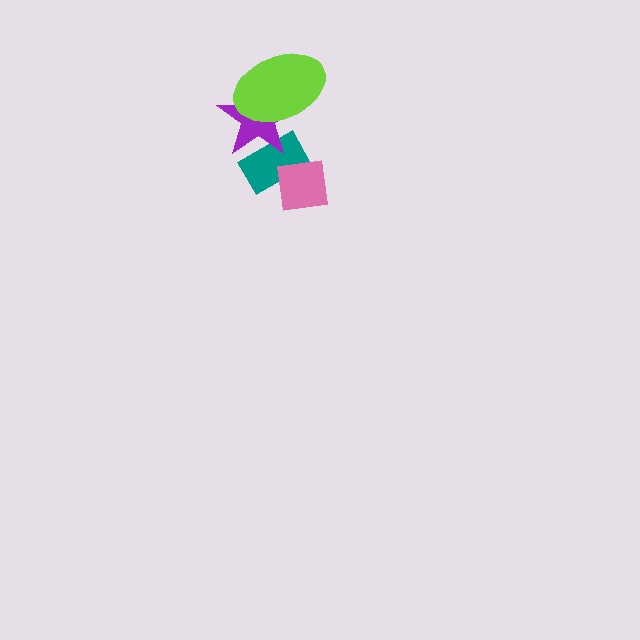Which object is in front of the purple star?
The lime ellipse is in front of the purple star.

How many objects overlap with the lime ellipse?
1 object overlaps with the lime ellipse.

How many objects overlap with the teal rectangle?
2 objects overlap with the teal rectangle.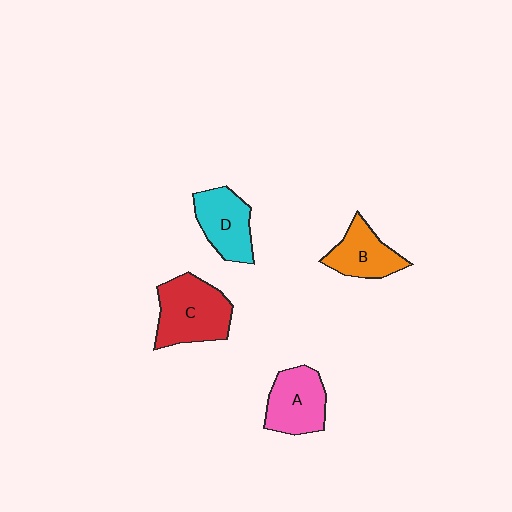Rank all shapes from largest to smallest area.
From largest to smallest: C (red), A (pink), D (cyan), B (orange).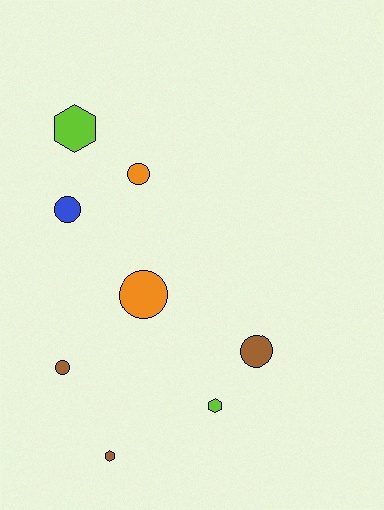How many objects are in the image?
There are 8 objects.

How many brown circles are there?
There are 2 brown circles.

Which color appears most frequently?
Brown, with 3 objects.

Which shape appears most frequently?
Circle, with 5 objects.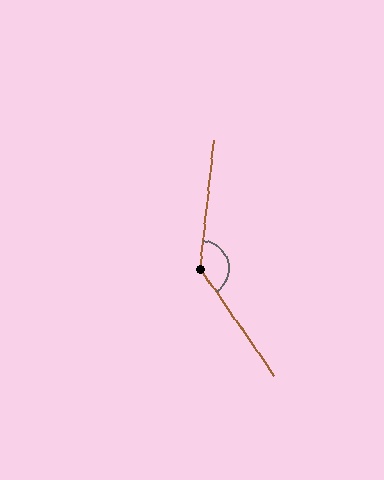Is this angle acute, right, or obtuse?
It is obtuse.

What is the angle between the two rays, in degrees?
Approximately 139 degrees.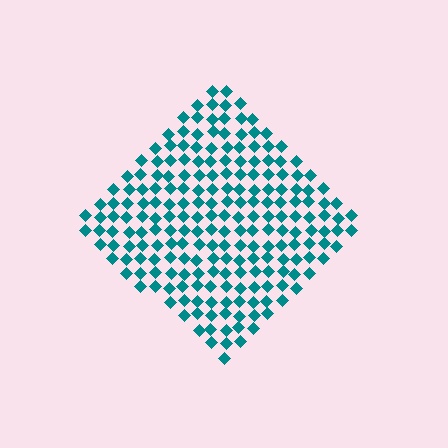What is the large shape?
The large shape is a diamond.